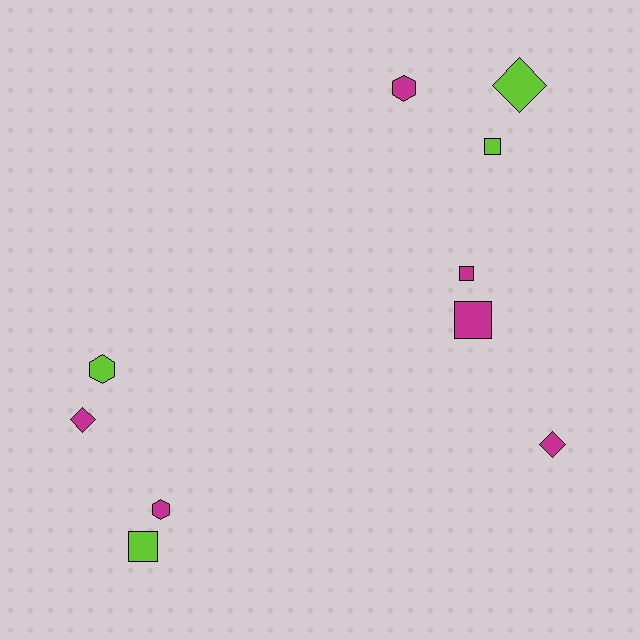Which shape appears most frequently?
Square, with 4 objects.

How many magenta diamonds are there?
There are 2 magenta diamonds.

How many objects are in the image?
There are 10 objects.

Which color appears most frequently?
Magenta, with 6 objects.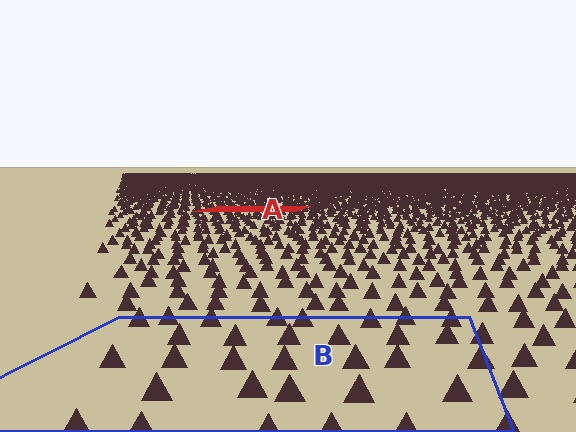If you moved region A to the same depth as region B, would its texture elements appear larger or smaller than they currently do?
They would appear larger. At a closer depth, the same texture elements are projected at a bigger on-screen size.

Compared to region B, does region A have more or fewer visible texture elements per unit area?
Region A has more texture elements per unit area — they are packed more densely because it is farther away.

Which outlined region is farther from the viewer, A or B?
Region A is farther from the viewer — the texture elements inside it appear smaller and more densely packed.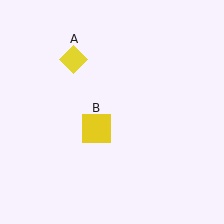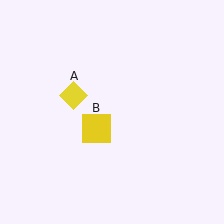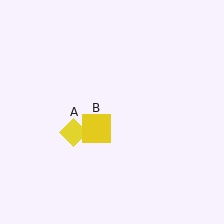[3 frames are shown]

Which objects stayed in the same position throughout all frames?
Yellow square (object B) remained stationary.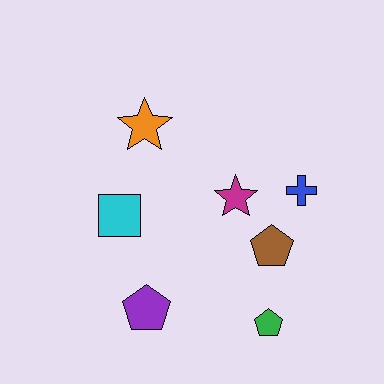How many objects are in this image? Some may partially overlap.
There are 7 objects.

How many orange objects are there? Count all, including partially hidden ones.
There is 1 orange object.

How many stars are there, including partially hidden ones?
There are 2 stars.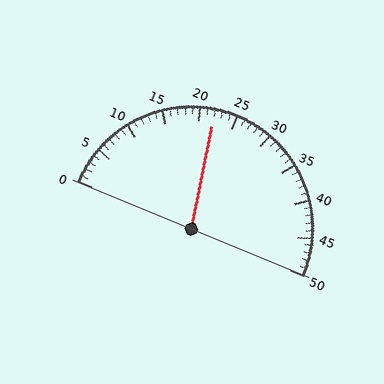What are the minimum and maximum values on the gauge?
The gauge ranges from 0 to 50.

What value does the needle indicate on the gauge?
The needle indicates approximately 22.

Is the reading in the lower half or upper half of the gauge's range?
The reading is in the lower half of the range (0 to 50).